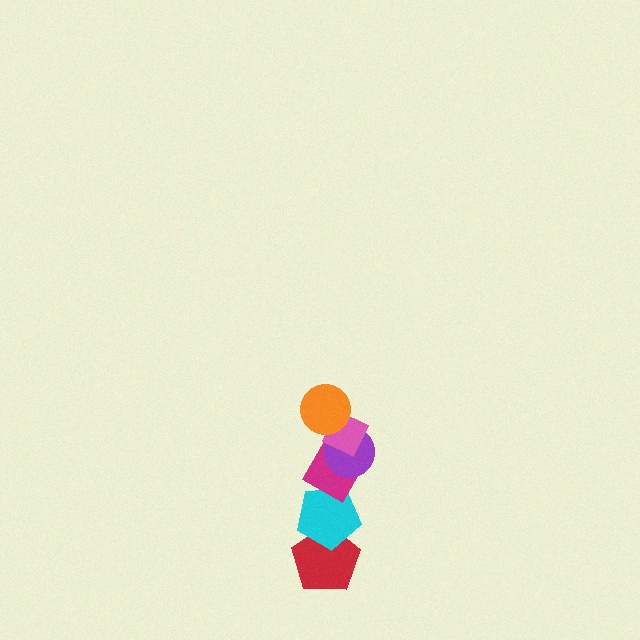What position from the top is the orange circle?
The orange circle is 1st from the top.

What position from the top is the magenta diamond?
The magenta diamond is 4th from the top.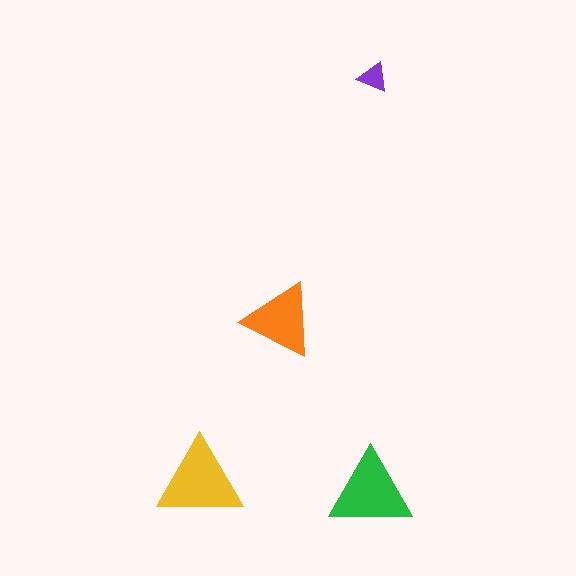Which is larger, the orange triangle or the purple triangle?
The orange one.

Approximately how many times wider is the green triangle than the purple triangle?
About 2.5 times wider.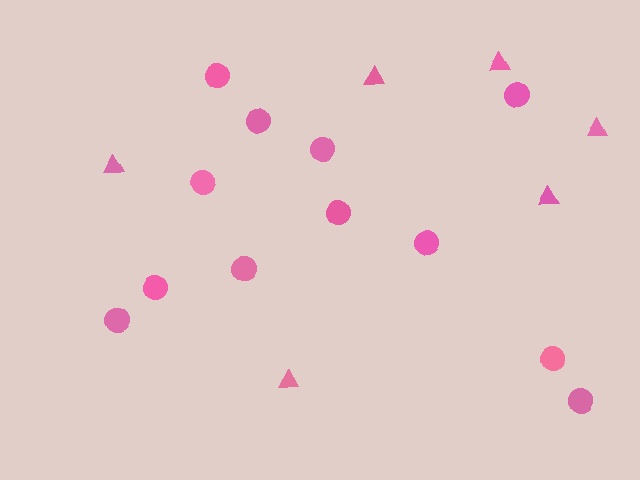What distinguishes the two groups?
There are 2 groups: one group of circles (12) and one group of triangles (6).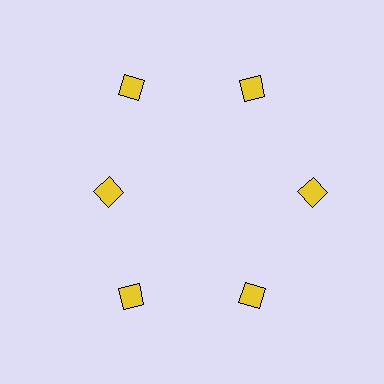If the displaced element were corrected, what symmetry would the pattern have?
It would have 6-fold rotational symmetry — the pattern would map onto itself every 60 degrees.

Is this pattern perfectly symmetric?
No. The 6 yellow diamonds are arranged in a ring, but one element near the 9 o'clock position is pulled inward toward the center, breaking the 6-fold rotational symmetry.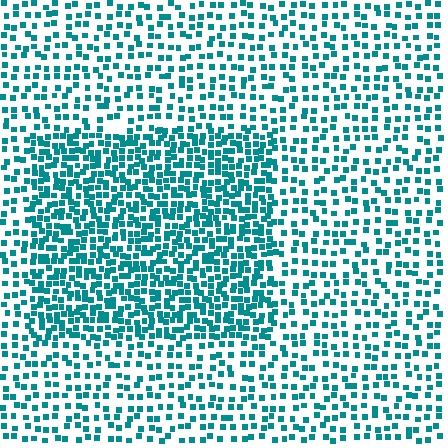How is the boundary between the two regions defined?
The boundary is defined by a change in element density (approximately 1.9x ratio). All elements are the same color, size, and shape.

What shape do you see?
I see a rectangle.